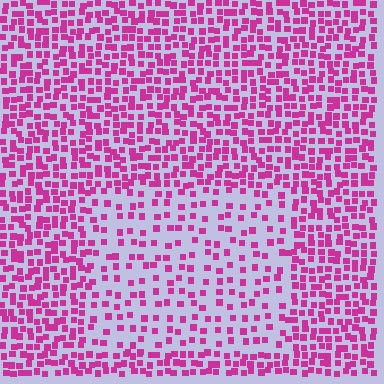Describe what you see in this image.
The image contains small magenta elements arranged at two different densities. A rectangle-shaped region is visible where the elements are less densely packed than the surrounding area.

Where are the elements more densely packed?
The elements are more densely packed outside the rectangle boundary.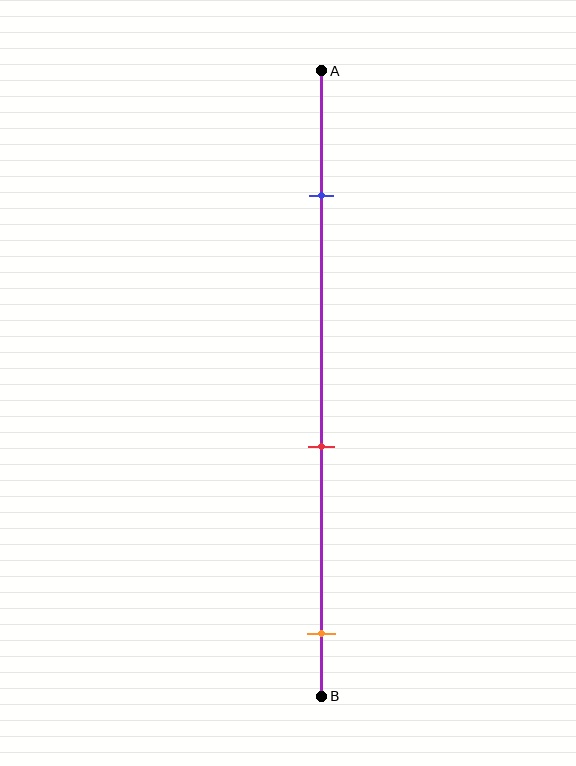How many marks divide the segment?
There are 3 marks dividing the segment.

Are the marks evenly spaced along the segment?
Yes, the marks are approximately evenly spaced.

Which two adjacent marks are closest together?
The red and orange marks are the closest adjacent pair.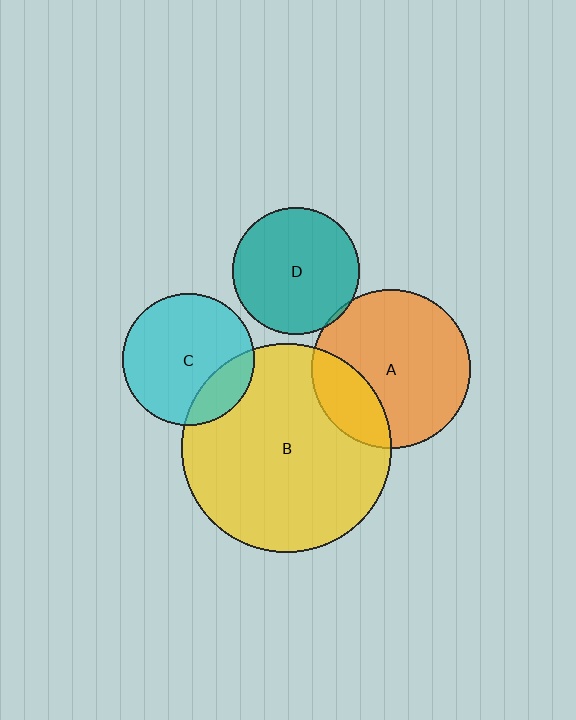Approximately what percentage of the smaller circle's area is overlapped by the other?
Approximately 20%.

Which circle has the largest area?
Circle B (yellow).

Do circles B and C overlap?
Yes.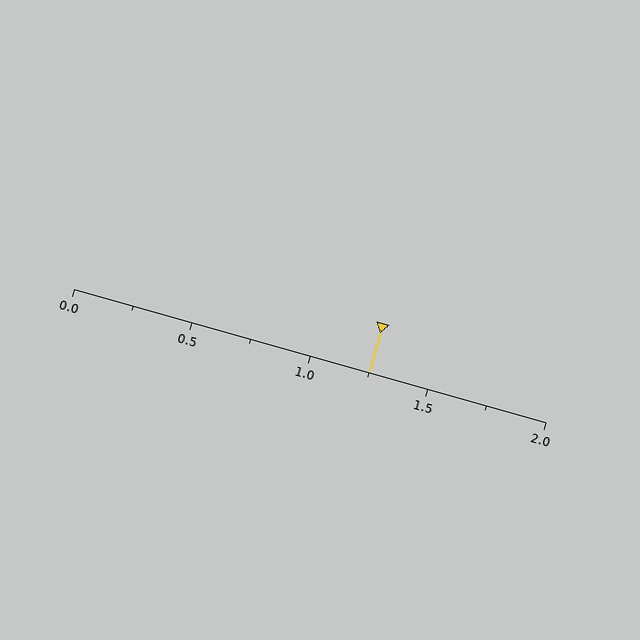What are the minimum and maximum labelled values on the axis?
The axis runs from 0.0 to 2.0.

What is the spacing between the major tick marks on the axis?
The major ticks are spaced 0.5 apart.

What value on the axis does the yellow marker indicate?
The marker indicates approximately 1.25.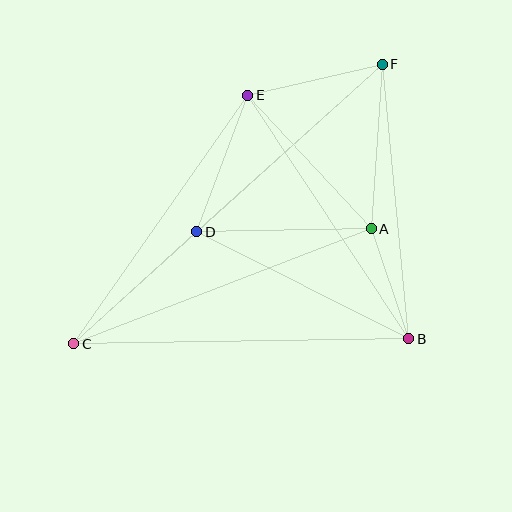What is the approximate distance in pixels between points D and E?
The distance between D and E is approximately 145 pixels.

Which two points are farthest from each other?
Points C and F are farthest from each other.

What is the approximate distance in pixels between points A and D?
The distance between A and D is approximately 174 pixels.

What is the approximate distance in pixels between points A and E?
The distance between A and E is approximately 182 pixels.